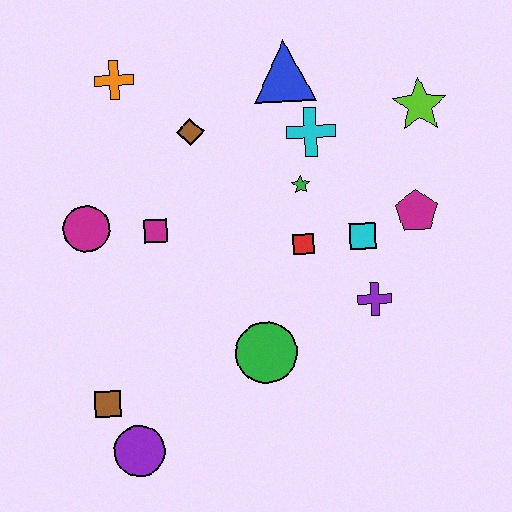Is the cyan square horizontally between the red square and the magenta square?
No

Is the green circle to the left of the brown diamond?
No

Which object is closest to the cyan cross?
The green star is closest to the cyan cross.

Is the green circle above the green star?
No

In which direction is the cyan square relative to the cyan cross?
The cyan square is below the cyan cross.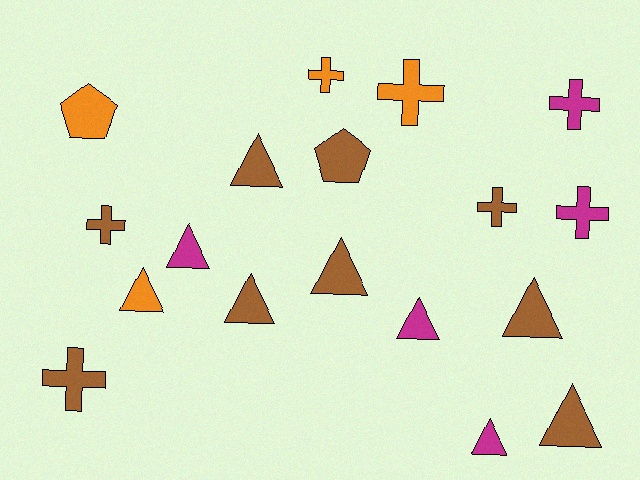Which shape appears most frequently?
Triangle, with 9 objects.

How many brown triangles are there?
There are 5 brown triangles.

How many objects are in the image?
There are 18 objects.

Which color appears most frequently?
Brown, with 9 objects.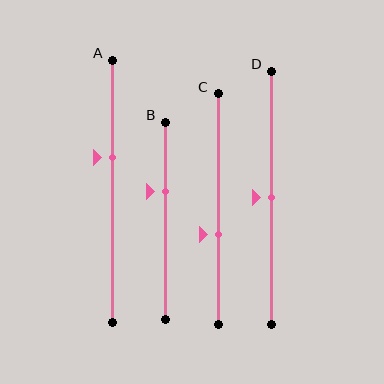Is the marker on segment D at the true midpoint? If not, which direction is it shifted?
Yes, the marker on segment D is at the true midpoint.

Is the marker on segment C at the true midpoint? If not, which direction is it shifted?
No, the marker on segment C is shifted downward by about 11% of the segment length.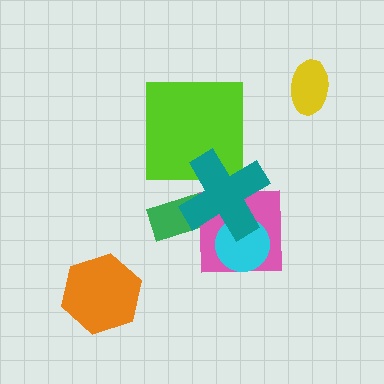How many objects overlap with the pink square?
2 objects overlap with the pink square.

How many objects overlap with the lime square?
1 object overlaps with the lime square.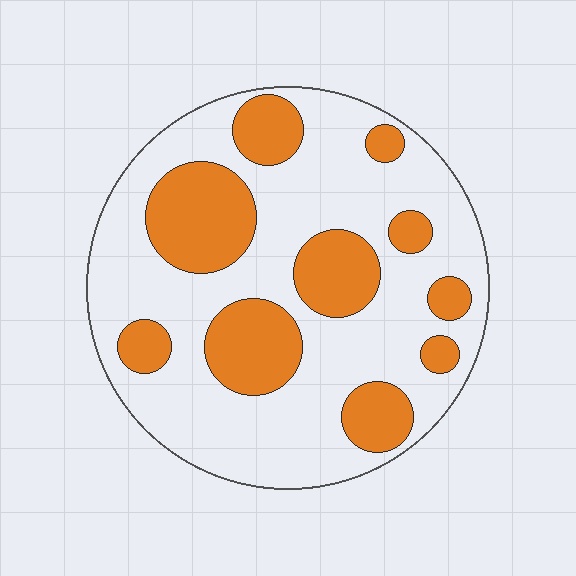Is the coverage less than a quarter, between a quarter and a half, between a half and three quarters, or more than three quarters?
Between a quarter and a half.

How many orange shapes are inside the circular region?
10.